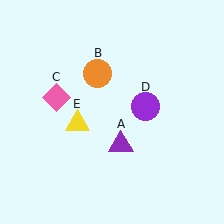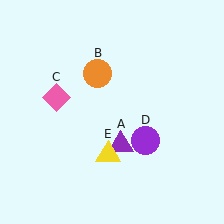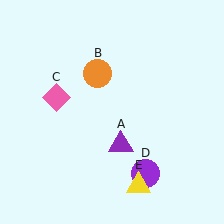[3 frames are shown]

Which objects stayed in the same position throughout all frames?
Purple triangle (object A) and orange circle (object B) and pink diamond (object C) remained stationary.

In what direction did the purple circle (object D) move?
The purple circle (object D) moved down.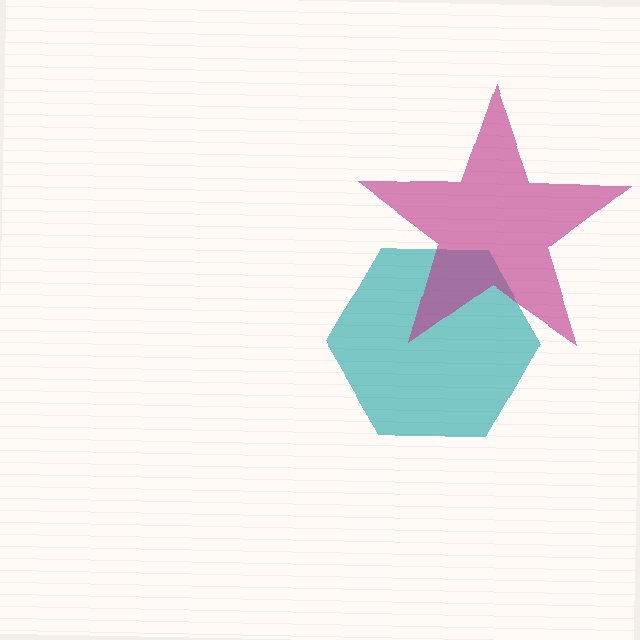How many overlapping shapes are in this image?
There are 2 overlapping shapes in the image.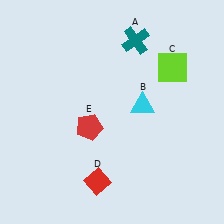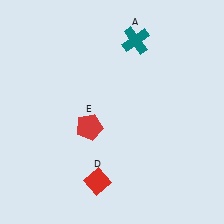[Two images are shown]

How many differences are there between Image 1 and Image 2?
There are 2 differences between the two images.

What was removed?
The cyan triangle (B), the lime square (C) were removed in Image 2.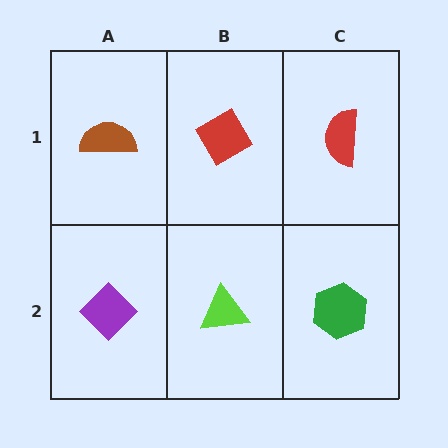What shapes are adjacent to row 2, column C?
A red semicircle (row 1, column C), a lime triangle (row 2, column B).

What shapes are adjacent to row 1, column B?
A lime triangle (row 2, column B), a brown semicircle (row 1, column A), a red semicircle (row 1, column C).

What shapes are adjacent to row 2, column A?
A brown semicircle (row 1, column A), a lime triangle (row 2, column B).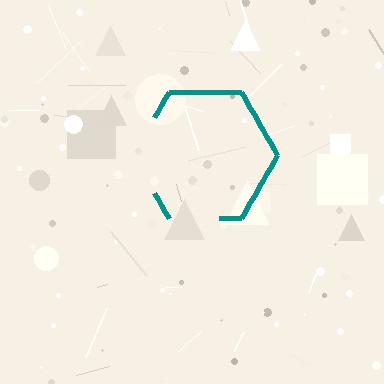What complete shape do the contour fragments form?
The contour fragments form a hexagon.